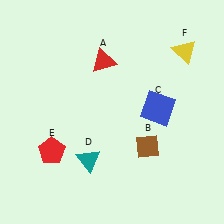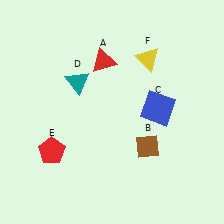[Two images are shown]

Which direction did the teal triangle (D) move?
The teal triangle (D) moved up.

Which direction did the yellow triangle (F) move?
The yellow triangle (F) moved left.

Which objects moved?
The objects that moved are: the teal triangle (D), the yellow triangle (F).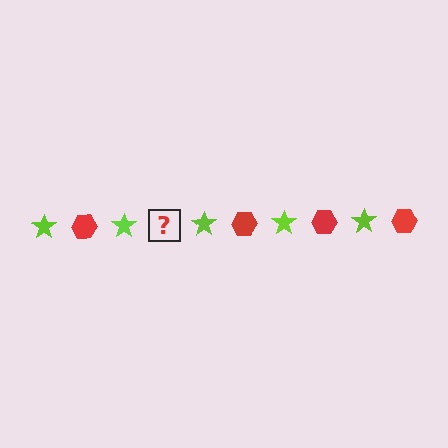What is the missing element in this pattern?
The missing element is a red hexagon.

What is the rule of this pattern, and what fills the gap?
The rule is that the pattern alternates between lime star and red hexagon. The gap should be filled with a red hexagon.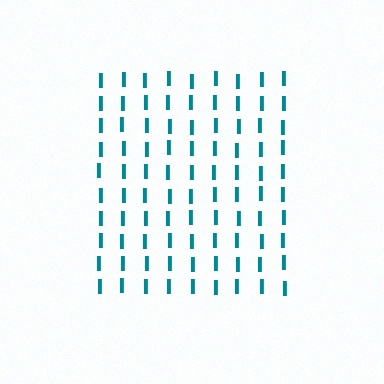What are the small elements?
The small elements are letter I's.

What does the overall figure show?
The overall figure shows a square.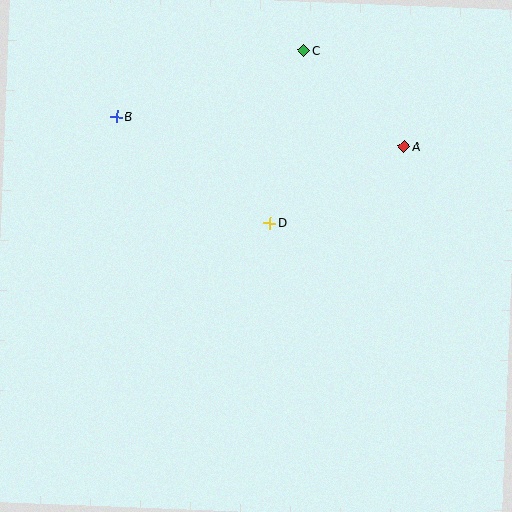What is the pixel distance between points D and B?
The distance between D and B is 186 pixels.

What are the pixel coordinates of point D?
Point D is at (270, 223).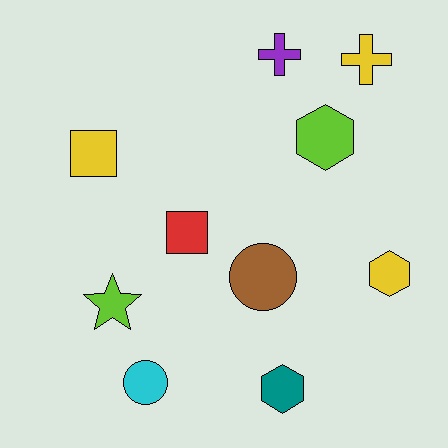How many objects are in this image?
There are 10 objects.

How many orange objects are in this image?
There are no orange objects.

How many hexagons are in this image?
There are 3 hexagons.